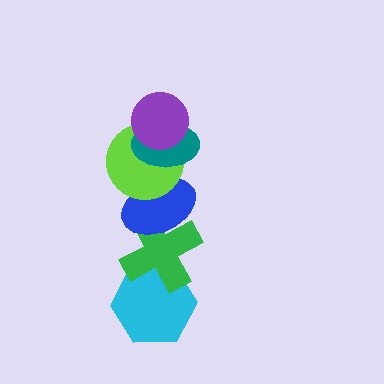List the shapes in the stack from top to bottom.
From top to bottom: the purple circle, the teal ellipse, the lime circle, the blue ellipse, the green cross, the cyan hexagon.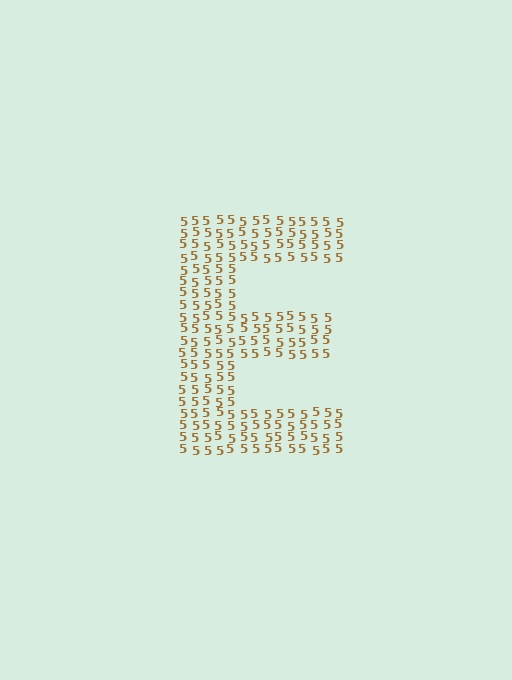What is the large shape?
The large shape is the letter E.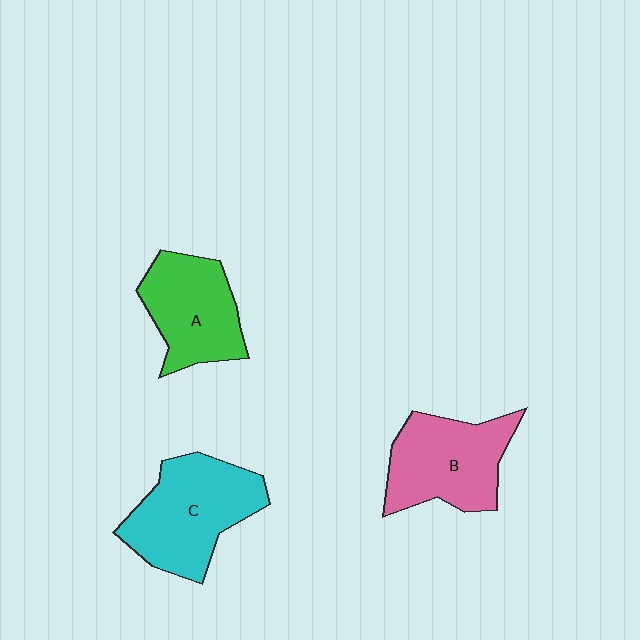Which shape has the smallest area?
Shape A (green).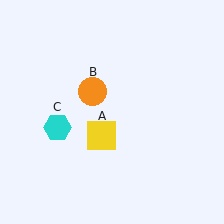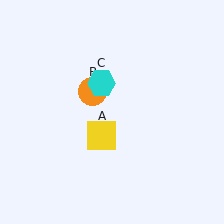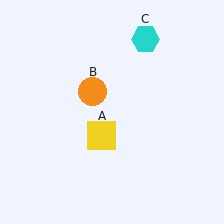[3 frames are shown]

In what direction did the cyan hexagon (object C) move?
The cyan hexagon (object C) moved up and to the right.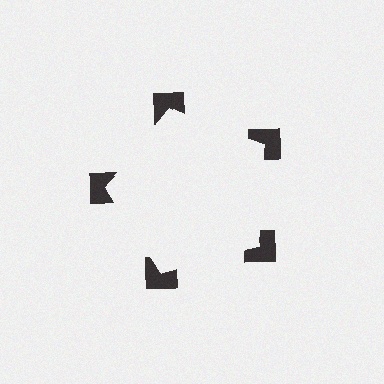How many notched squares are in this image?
There are 5 — one at each vertex of the illusory pentagon.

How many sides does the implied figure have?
5 sides.